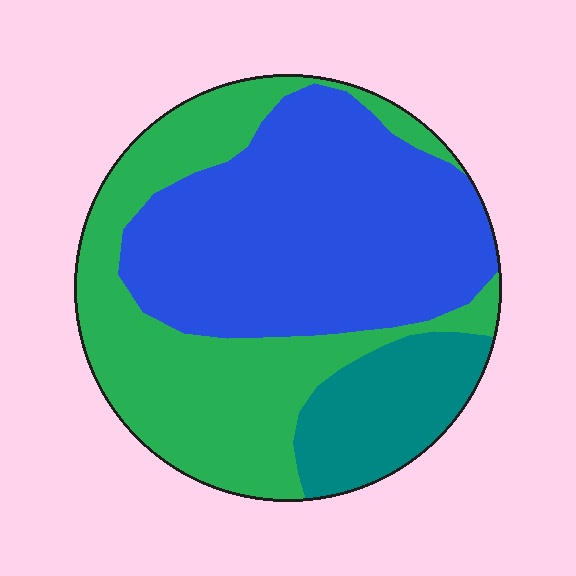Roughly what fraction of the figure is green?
Green takes up between a quarter and a half of the figure.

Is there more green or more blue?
Blue.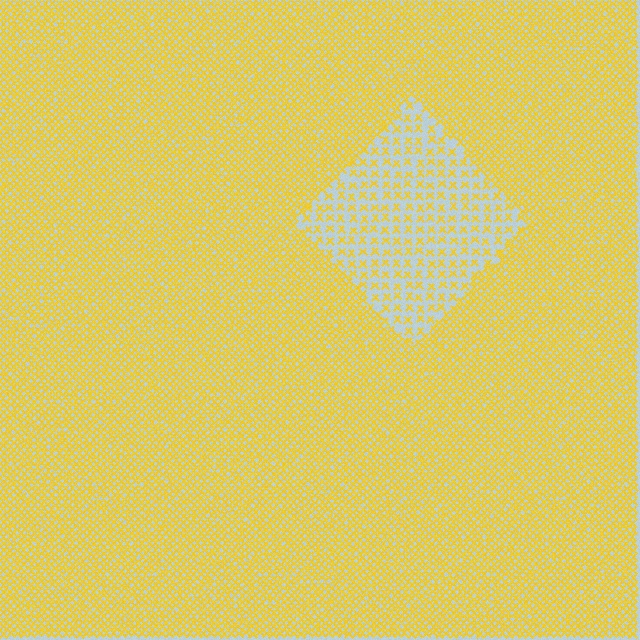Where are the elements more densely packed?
The elements are more densely packed outside the diamond boundary.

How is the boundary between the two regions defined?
The boundary is defined by a change in element density (approximately 2.6x ratio). All elements are the same color, size, and shape.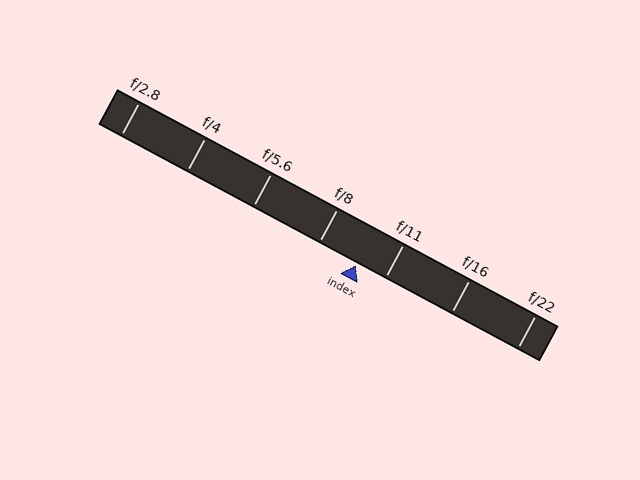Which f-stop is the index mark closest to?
The index mark is closest to f/11.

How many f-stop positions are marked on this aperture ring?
There are 7 f-stop positions marked.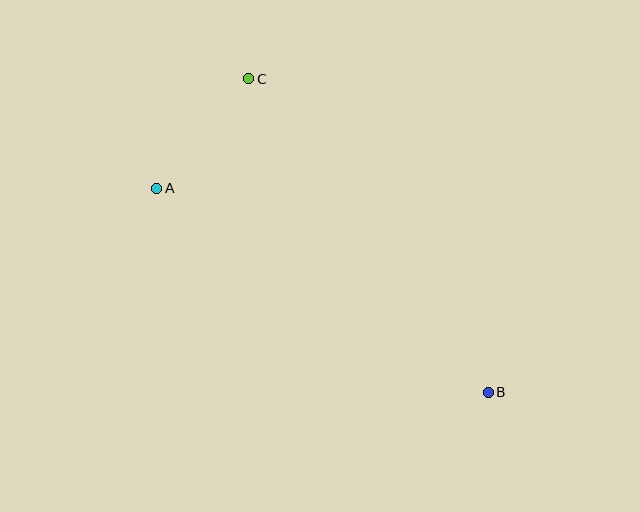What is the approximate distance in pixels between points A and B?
The distance between A and B is approximately 389 pixels.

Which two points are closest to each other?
Points A and C are closest to each other.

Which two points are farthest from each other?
Points B and C are farthest from each other.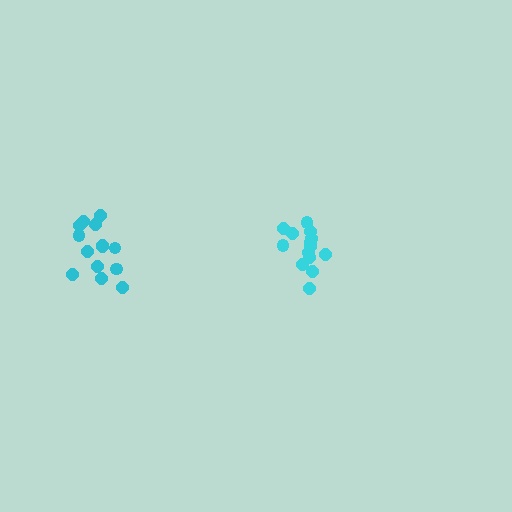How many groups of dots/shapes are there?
There are 2 groups.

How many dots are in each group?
Group 1: 14 dots, Group 2: 14 dots (28 total).